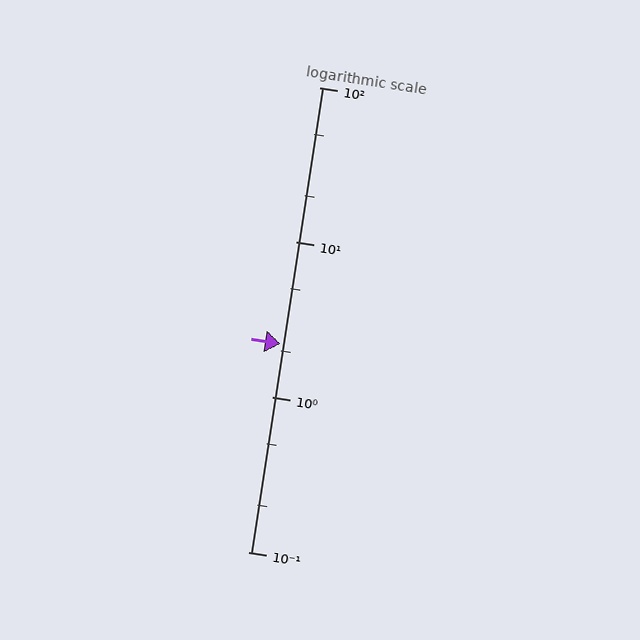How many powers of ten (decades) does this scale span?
The scale spans 3 decades, from 0.1 to 100.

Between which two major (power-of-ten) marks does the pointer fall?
The pointer is between 1 and 10.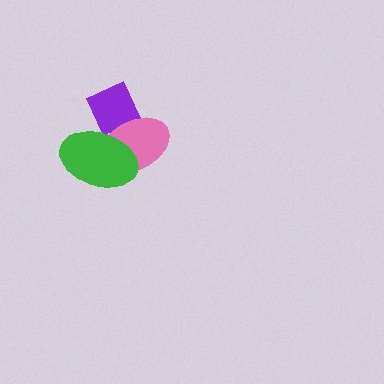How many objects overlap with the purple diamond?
2 objects overlap with the purple diamond.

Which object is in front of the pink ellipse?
The green ellipse is in front of the pink ellipse.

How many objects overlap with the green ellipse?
2 objects overlap with the green ellipse.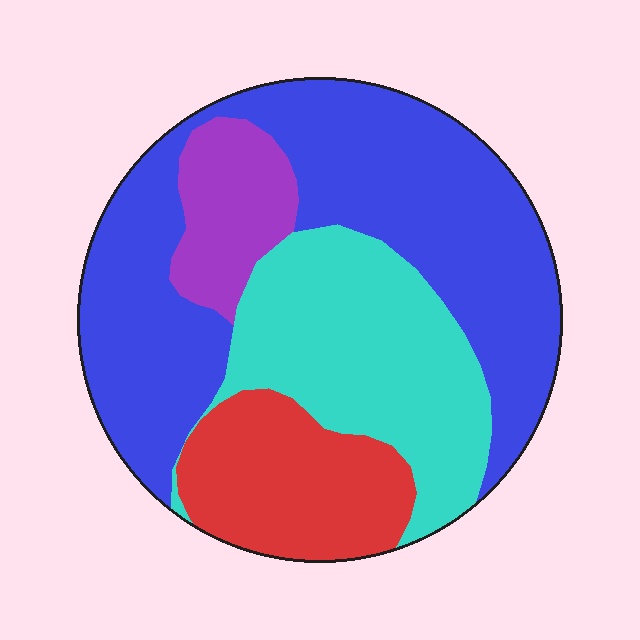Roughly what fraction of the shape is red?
Red takes up less than a quarter of the shape.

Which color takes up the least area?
Purple, at roughly 10%.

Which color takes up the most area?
Blue, at roughly 50%.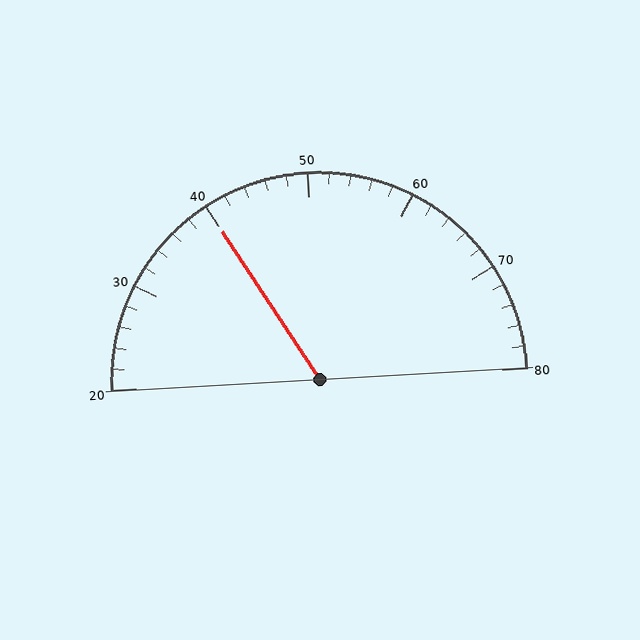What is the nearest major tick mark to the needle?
The nearest major tick mark is 40.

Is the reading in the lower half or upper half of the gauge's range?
The reading is in the lower half of the range (20 to 80).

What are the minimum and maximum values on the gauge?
The gauge ranges from 20 to 80.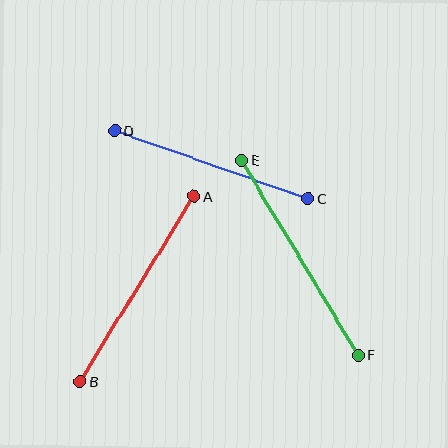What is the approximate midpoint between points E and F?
The midpoint is at approximately (300, 258) pixels.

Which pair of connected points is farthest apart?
Points E and F are farthest apart.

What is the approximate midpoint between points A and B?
The midpoint is at approximately (137, 289) pixels.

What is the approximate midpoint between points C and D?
The midpoint is at approximately (211, 165) pixels.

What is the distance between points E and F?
The distance is approximately 227 pixels.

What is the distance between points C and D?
The distance is approximately 205 pixels.